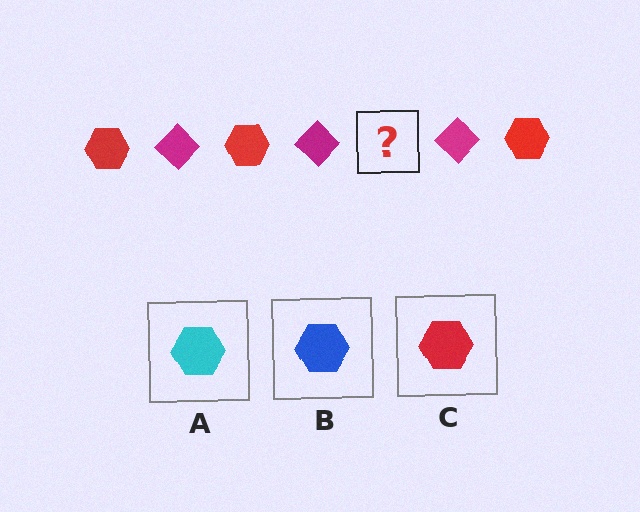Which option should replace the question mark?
Option C.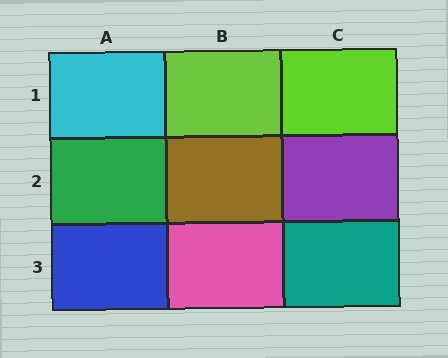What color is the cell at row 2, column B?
Brown.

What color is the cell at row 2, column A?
Green.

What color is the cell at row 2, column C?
Purple.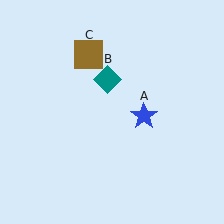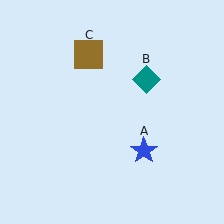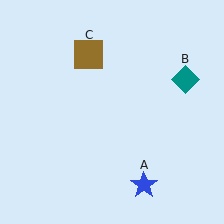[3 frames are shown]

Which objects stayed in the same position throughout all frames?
Brown square (object C) remained stationary.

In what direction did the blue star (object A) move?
The blue star (object A) moved down.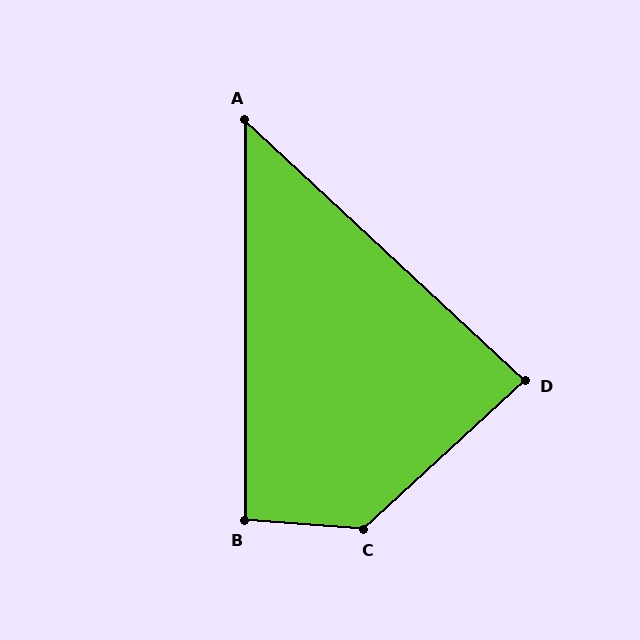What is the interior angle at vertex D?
Approximately 86 degrees (approximately right).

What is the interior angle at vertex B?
Approximately 94 degrees (approximately right).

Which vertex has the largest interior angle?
C, at approximately 133 degrees.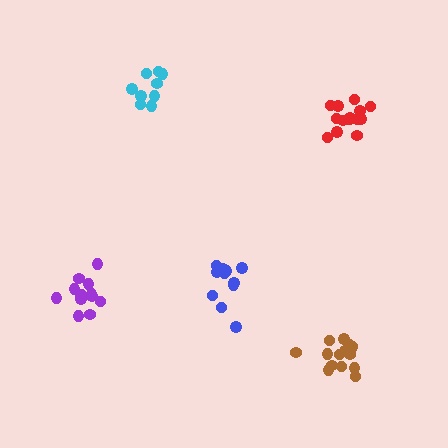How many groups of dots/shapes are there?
There are 5 groups.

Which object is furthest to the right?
The red cluster is rightmost.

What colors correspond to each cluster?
The clusters are colored: purple, cyan, brown, blue, red.